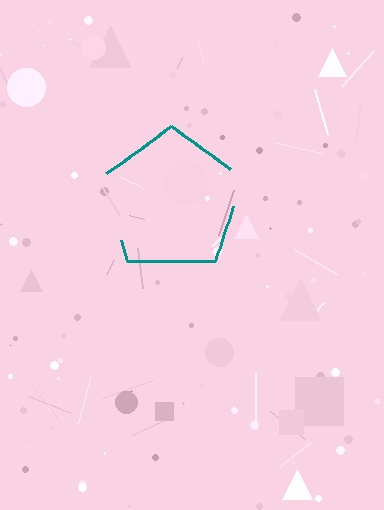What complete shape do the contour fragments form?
The contour fragments form a pentagon.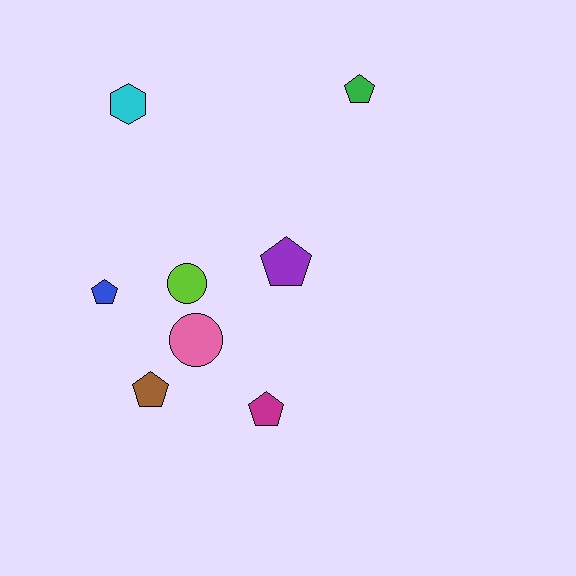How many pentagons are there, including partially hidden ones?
There are 5 pentagons.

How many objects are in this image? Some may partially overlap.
There are 8 objects.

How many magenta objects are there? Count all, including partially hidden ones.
There is 1 magenta object.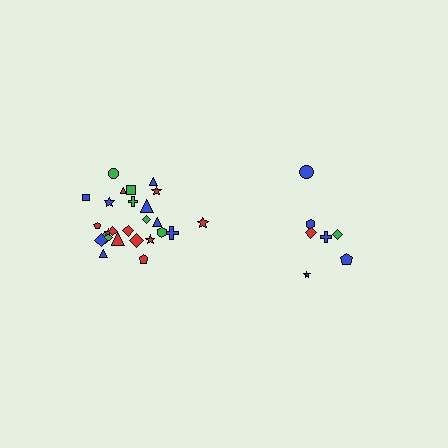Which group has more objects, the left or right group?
The left group.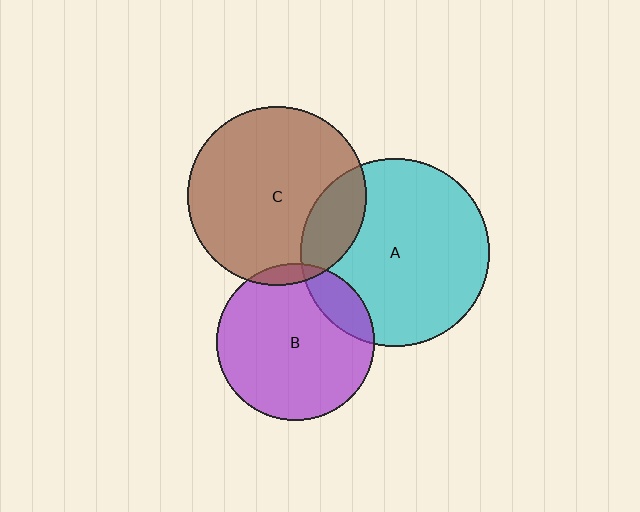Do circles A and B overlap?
Yes.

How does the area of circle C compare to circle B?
Approximately 1.3 times.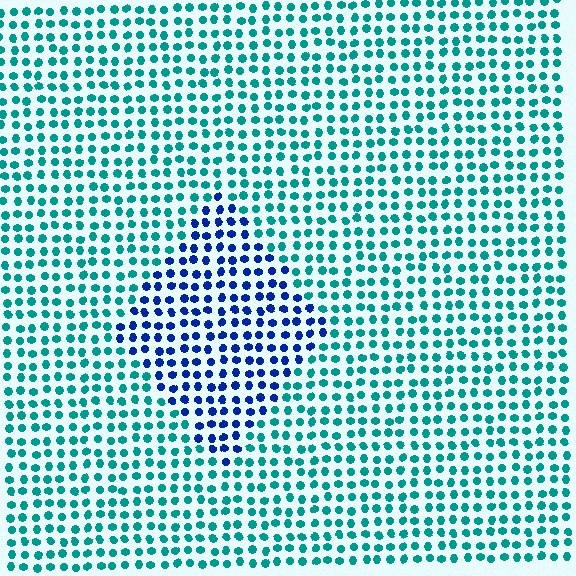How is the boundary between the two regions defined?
The boundary is defined purely by a slight shift in hue (about 51 degrees). Spacing, size, and orientation are identical on both sides.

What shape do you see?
I see a diamond.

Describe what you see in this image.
The image is filled with small teal elements in a uniform arrangement. A diamond-shaped region is visible where the elements are tinted to a slightly different hue, forming a subtle color boundary.